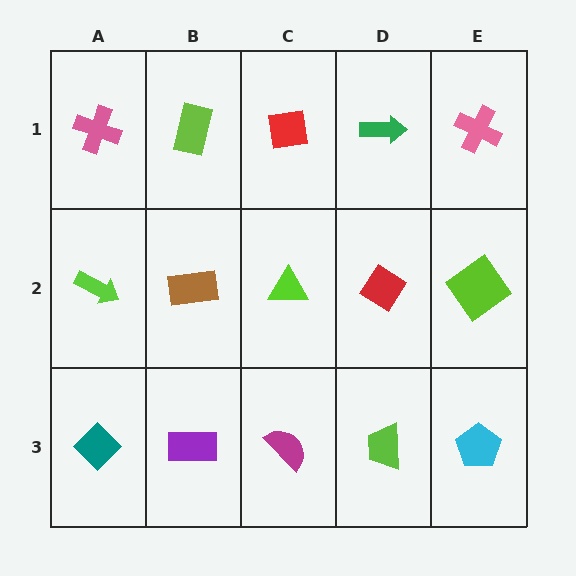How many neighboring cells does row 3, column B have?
3.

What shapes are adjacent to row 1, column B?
A brown rectangle (row 2, column B), a pink cross (row 1, column A), a red square (row 1, column C).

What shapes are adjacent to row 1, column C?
A lime triangle (row 2, column C), a lime rectangle (row 1, column B), a green arrow (row 1, column D).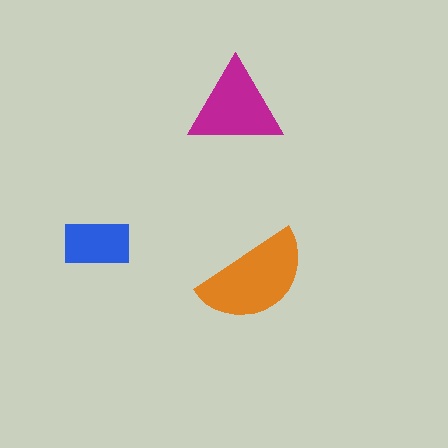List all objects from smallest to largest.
The blue rectangle, the magenta triangle, the orange semicircle.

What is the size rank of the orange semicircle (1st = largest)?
1st.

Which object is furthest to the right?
The orange semicircle is rightmost.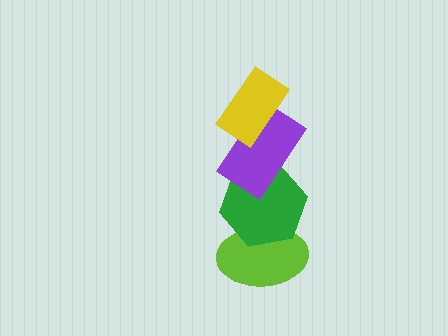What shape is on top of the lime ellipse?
The green hexagon is on top of the lime ellipse.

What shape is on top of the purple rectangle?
The yellow rectangle is on top of the purple rectangle.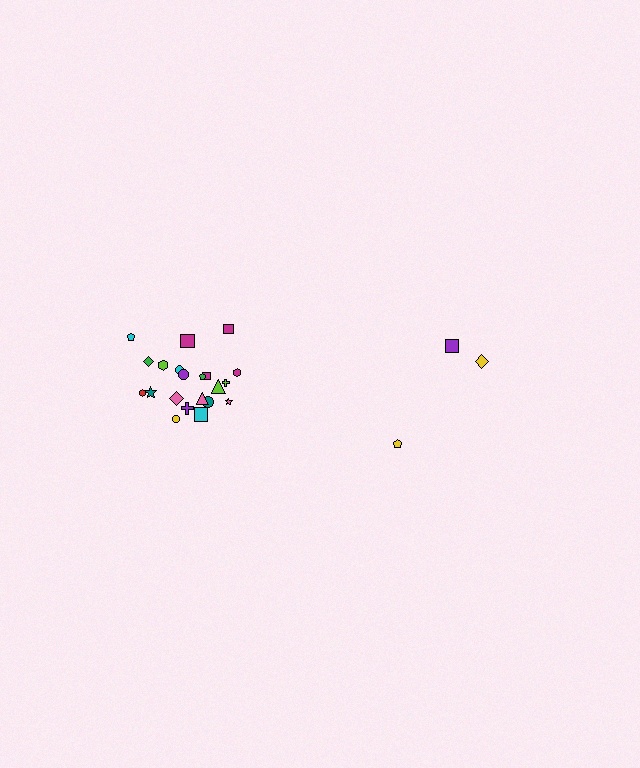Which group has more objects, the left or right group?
The left group.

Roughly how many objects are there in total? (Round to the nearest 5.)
Roughly 25 objects in total.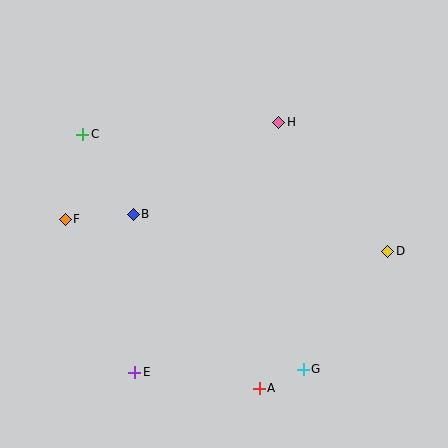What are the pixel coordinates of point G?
Point G is at (303, 369).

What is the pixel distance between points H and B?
The distance between H and B is 172 pixels.